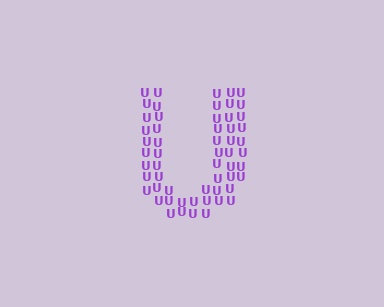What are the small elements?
The small elements are letter U's.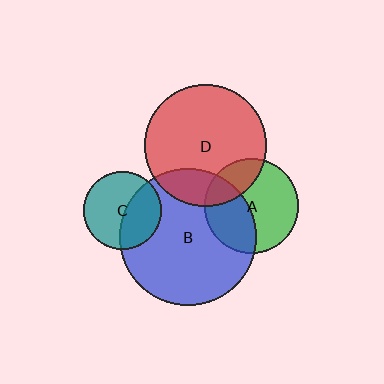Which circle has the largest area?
Circle B (blue).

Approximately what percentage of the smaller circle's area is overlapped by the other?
Approximately 40%.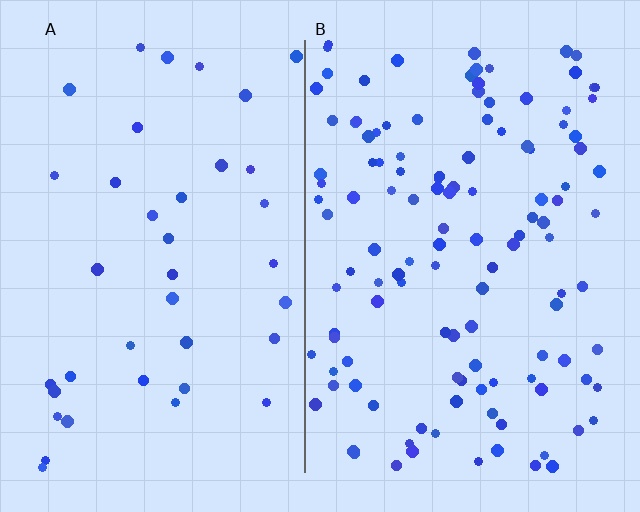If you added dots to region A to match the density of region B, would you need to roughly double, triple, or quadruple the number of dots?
Approximately triple.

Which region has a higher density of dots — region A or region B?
B (the right).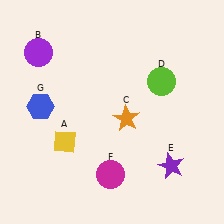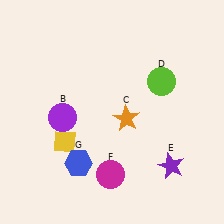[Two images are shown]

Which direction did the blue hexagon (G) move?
The blue hexagon (G) moved down.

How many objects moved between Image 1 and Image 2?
2 objects moved between the two images.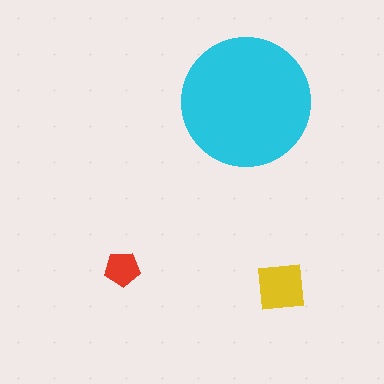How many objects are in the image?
There are 3 objects in the image.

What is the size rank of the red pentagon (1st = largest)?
3rd.